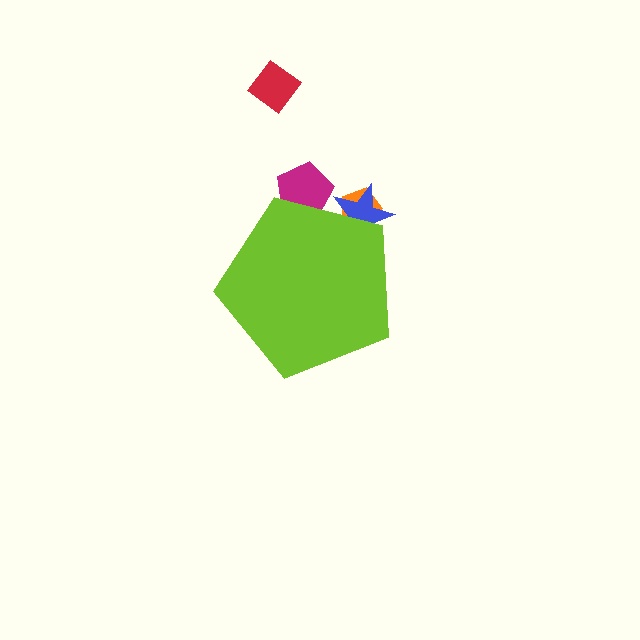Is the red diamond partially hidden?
No, the red diamond is fully visible.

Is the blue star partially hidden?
Yes, the blue star is partially hidden behind the lime pentagon.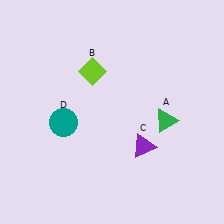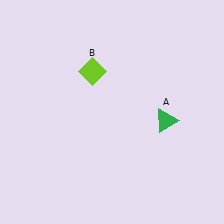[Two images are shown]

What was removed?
The teal circle (D), the purple triangle (C) were removed in Image 2.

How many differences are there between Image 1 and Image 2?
There are 2 differences between the two images.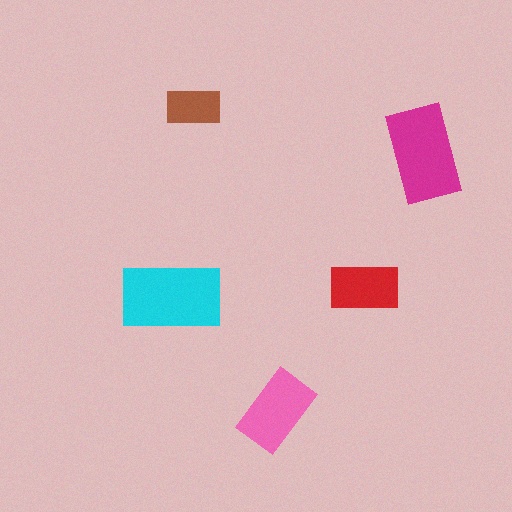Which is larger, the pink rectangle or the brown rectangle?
The pink one.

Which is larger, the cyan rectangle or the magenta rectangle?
The cyan one.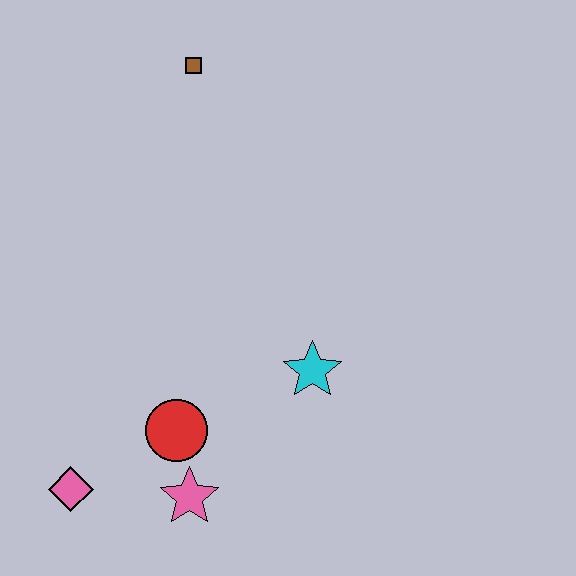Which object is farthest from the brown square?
The pink diamond is farthest from the brown square.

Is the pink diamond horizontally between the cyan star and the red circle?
No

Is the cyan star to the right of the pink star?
Yes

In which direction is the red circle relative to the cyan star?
The red circle is to the left of the cyan star.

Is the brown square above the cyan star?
Yes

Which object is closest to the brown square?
The cyan star is closest to the brown square.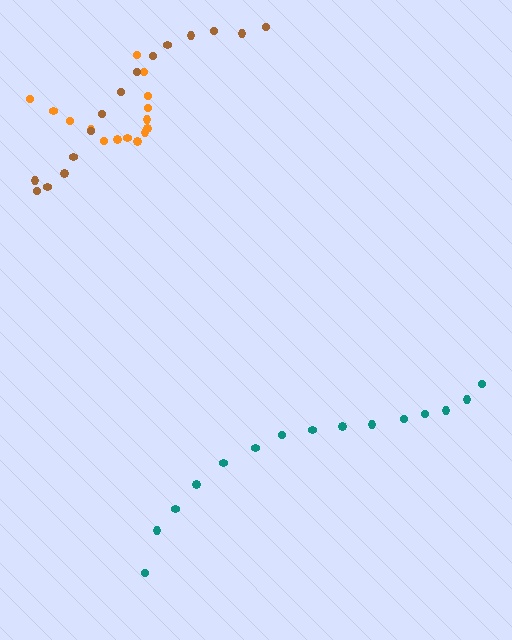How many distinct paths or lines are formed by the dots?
There are 3 distinct paths.